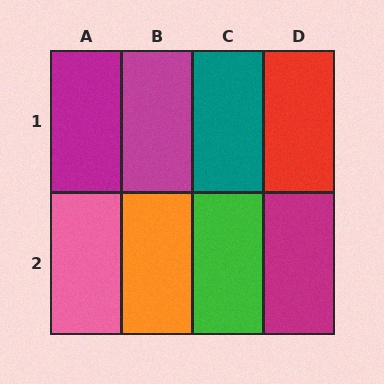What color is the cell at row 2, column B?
Orange.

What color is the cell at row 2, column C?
Green.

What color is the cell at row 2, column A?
Pink.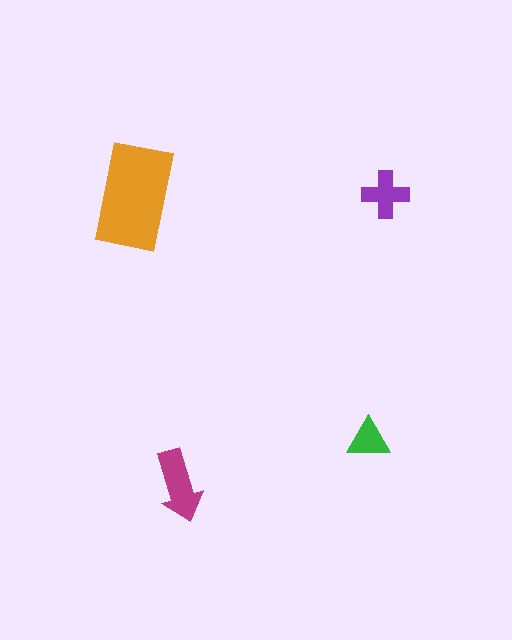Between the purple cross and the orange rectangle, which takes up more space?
The orange rectangle.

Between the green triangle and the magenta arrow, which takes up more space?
The magenta arrow.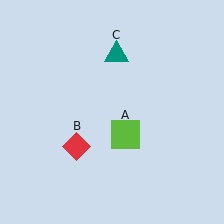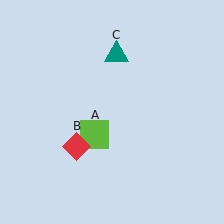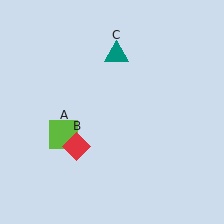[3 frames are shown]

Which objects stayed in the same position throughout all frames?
Red diamond (object B) and teal triangle (object C) remained stationary.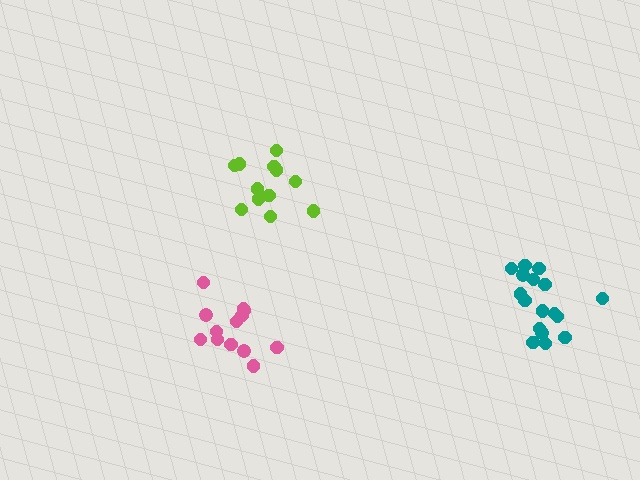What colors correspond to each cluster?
The clusters are colored: teal, lime, pink.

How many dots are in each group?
Group 1: 17 dots, Group 2: 12 dots, Group 3: 13 dots (42 total).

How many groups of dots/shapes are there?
There are 3 groups.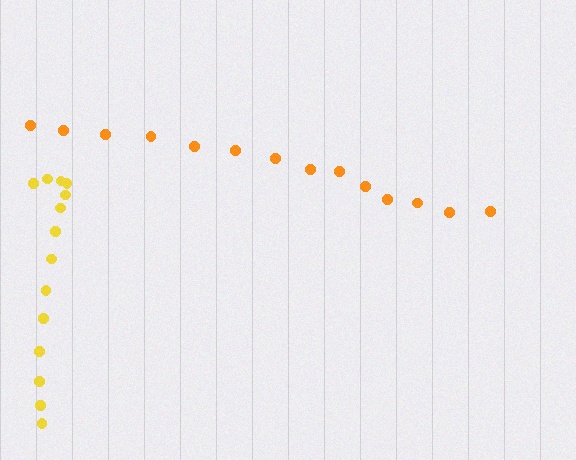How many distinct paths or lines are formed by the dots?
There are 2 distinct paths.